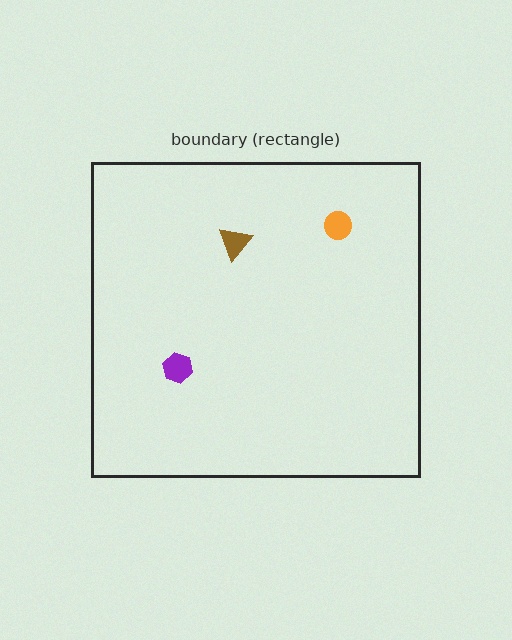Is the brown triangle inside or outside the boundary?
Inside.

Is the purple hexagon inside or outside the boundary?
Inside.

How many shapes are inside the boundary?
3 inside, 0 outside.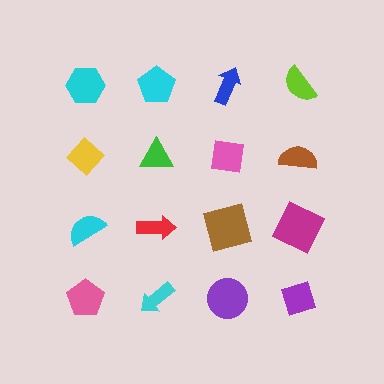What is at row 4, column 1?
A pink pentagon.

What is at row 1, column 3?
A blue arrow.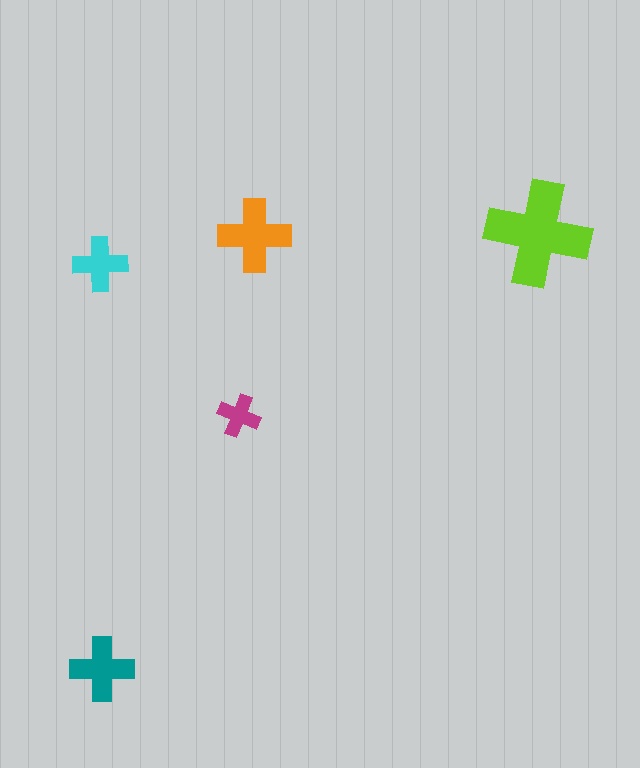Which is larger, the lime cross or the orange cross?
The lime one.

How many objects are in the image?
There are 5 objects in the image.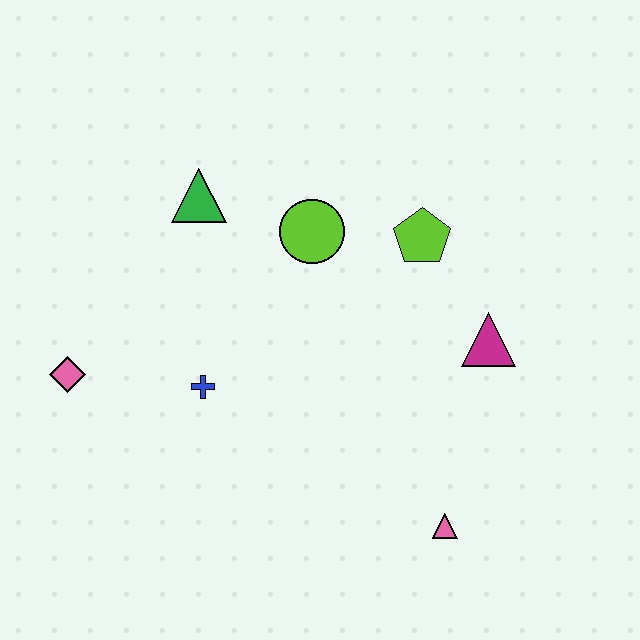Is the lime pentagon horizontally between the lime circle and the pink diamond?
No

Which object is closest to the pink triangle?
The magenta triangle is closest to the pink triangle.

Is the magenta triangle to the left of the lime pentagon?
No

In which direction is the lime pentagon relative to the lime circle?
The lime pentagon is to the right of the lime circle.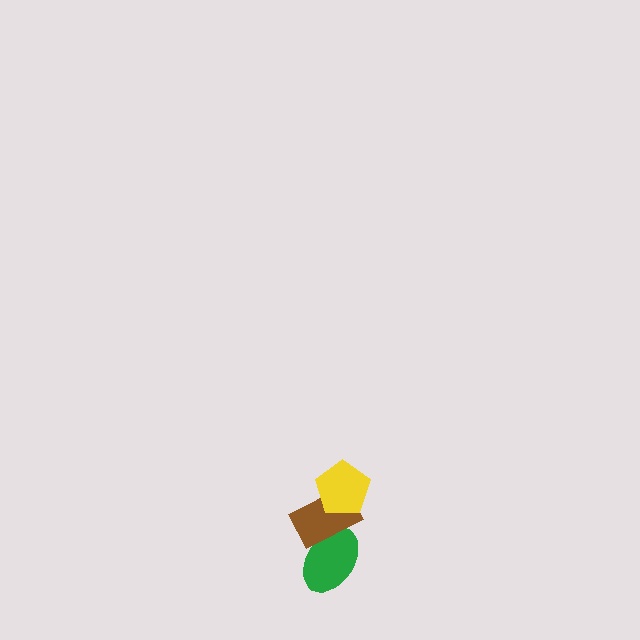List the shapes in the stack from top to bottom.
From top to bottom: the yellow pentagon, the brown rectangle, the green ellipse.